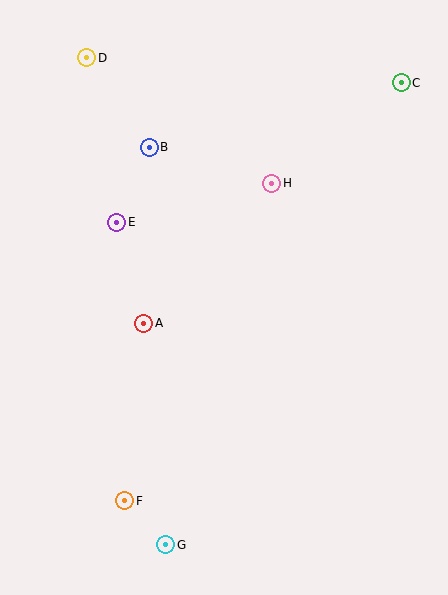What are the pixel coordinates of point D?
Point D is at (87, 58).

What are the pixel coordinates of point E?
Point E is at (117, 222).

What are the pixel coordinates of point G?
Point G is at (166, 545).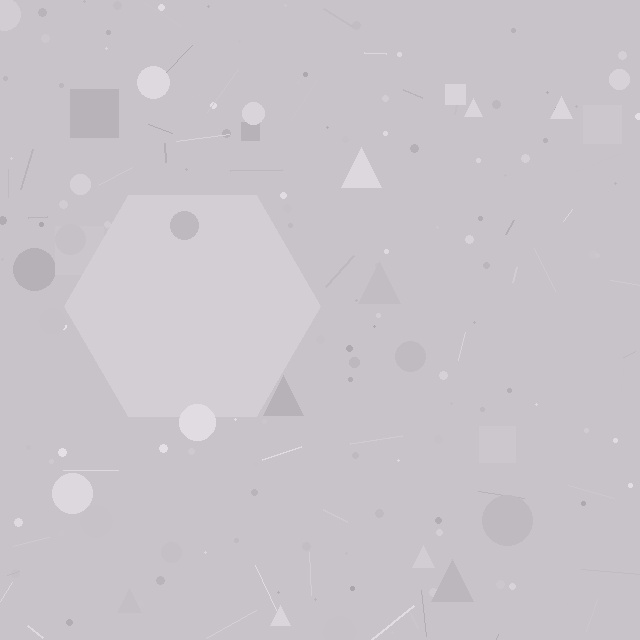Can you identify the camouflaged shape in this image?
The camouflaged shape is a hexagon.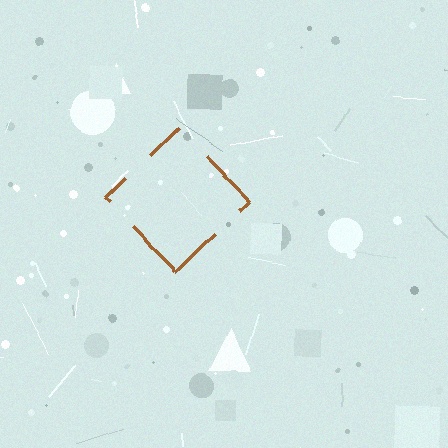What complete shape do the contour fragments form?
The contour fragments form a diamond.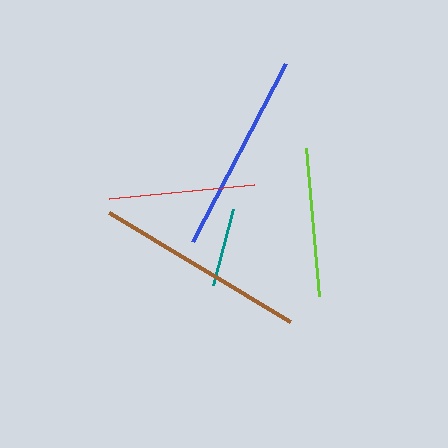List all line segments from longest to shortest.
From longest to shortest: brown, blue, lime, red, teal.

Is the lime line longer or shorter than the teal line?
The lime line is longer than the teal line.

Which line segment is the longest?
The brown line is the longest at approximately 211 pixels.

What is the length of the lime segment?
The lime segment is approximately 149 pixels long.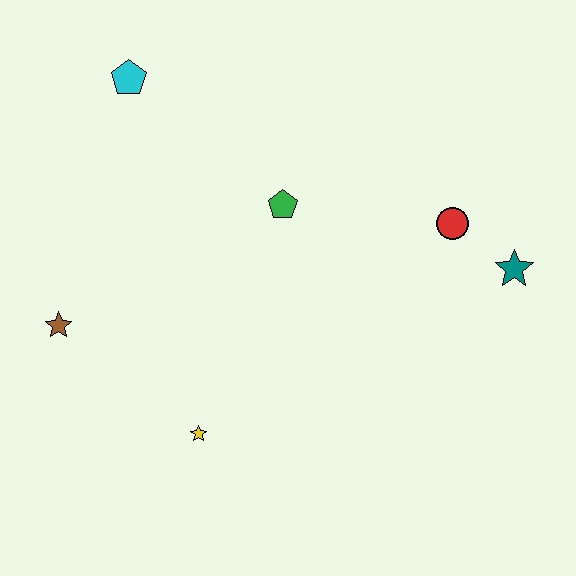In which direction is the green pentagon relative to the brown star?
The green pentagon is to the right of the brown star.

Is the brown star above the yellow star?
Yes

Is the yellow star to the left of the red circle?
Yes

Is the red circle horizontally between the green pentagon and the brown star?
No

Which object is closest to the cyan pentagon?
The green pentagon is closest to the cyan pentagon.